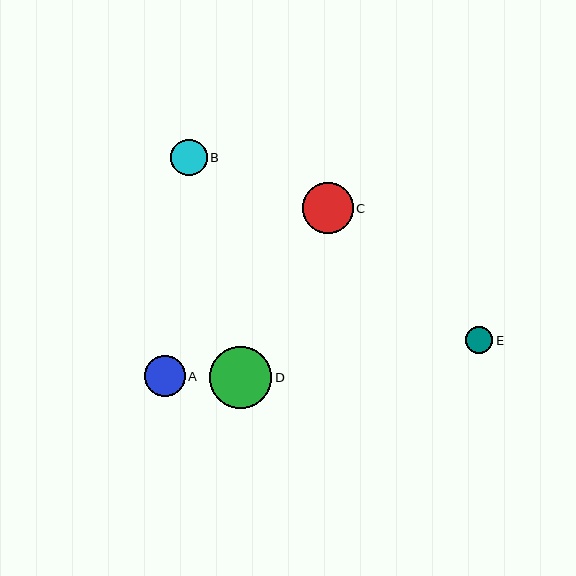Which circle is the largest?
Circle D is the largest with a size of approximately 62 pixels.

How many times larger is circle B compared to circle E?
Circle B is approximately 1.3 times the size of circle E.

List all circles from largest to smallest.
From largest to smallest: D, C, A, B, E.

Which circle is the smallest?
Circle E is the smallest with a size of approximately 28 pixels.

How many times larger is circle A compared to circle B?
Circle A is approximately 1.1 times the size of circle B.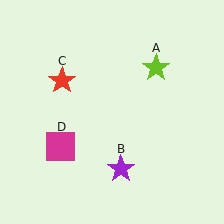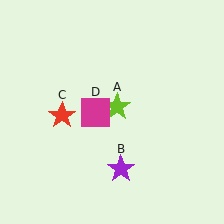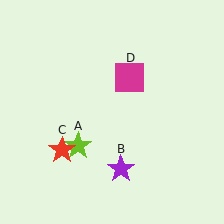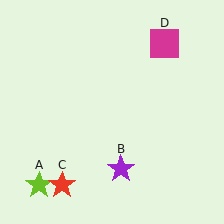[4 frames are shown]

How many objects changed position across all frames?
3 objects changed position: lime star (object A), red star (object C), magenta square (object D).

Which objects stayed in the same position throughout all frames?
Purple star (object B) remained stationary.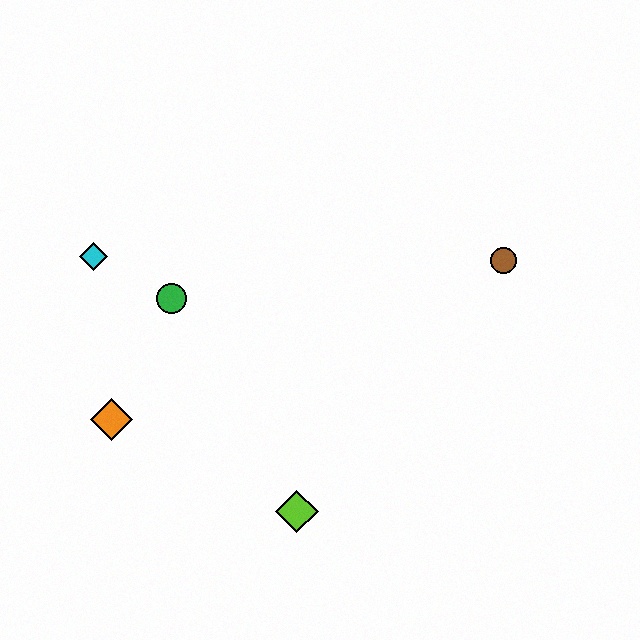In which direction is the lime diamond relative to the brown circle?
The lime diamond is below the brown circle.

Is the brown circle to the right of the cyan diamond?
Yes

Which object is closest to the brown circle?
The lime diamond is closest to the brown circle.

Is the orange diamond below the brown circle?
Yes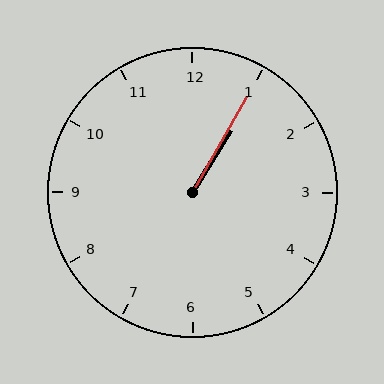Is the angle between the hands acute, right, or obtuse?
It is acute.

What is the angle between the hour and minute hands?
Approximately 2 degrees.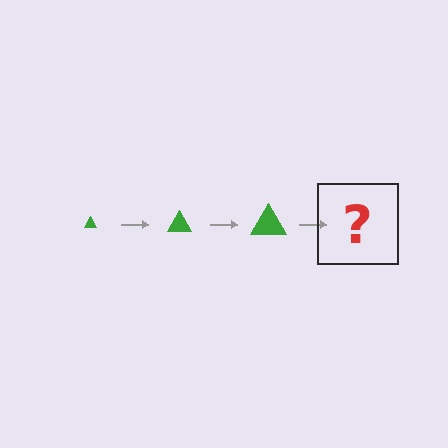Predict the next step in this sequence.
The next step is a green triangle, larger than the previous one.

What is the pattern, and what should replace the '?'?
The pattern is that the triangle gets progressively larger each step. The '?' should be a green triangle, larger than the previous one.